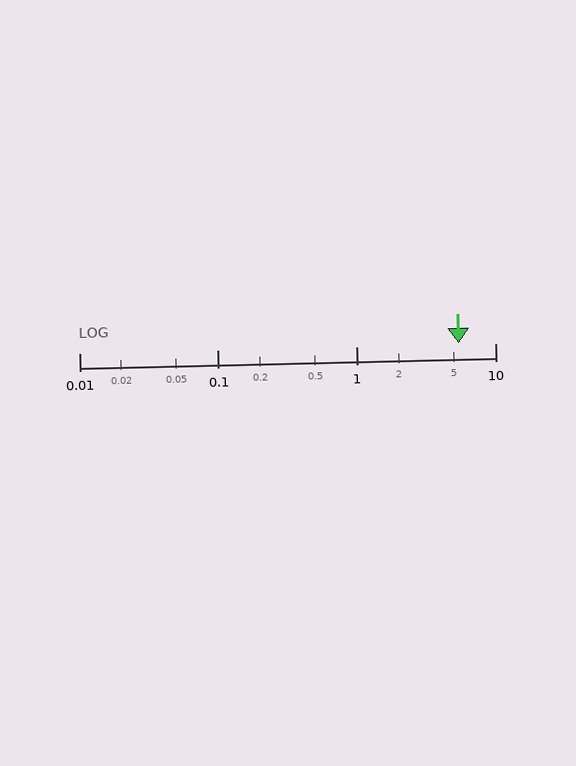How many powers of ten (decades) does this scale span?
The scale spans 3 decades, from 0.01 to 10.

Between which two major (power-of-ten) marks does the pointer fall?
The pointer is between 1 and 10.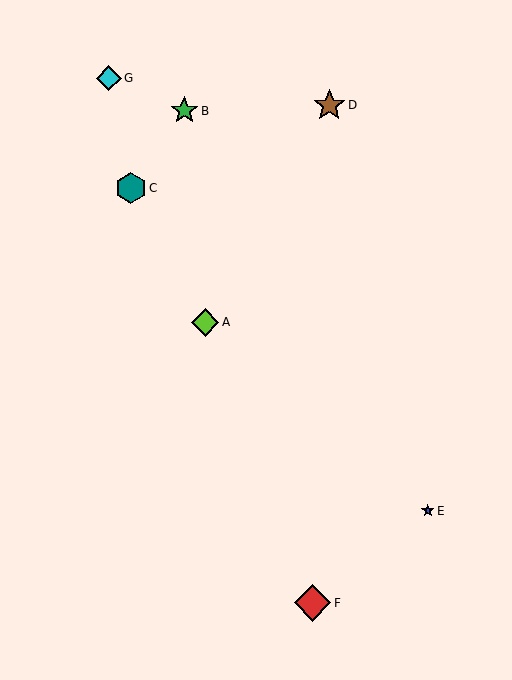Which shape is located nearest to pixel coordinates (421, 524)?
The blue star (labeled E) at (428, 511) is nearest to that location.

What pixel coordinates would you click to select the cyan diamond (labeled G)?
Click at (109, 78) to select the cyan diamond G.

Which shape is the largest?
The red diamond (labeled F) is the largest.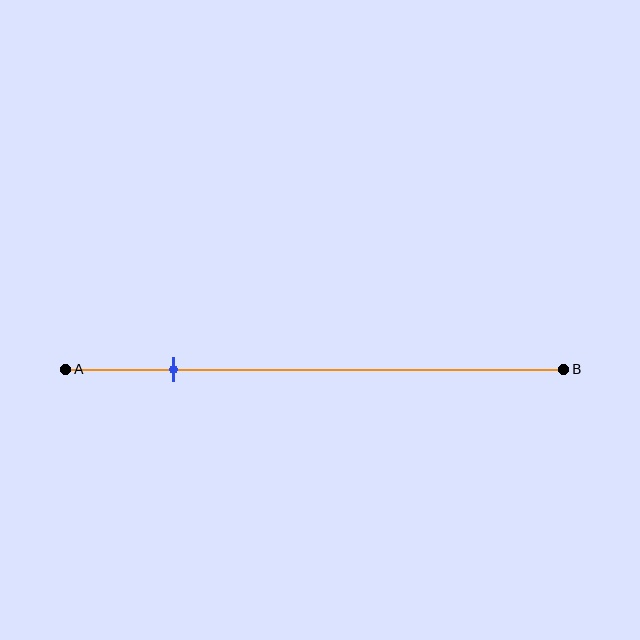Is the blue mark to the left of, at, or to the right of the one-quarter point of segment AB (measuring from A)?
The blue mark is to the left of the one-quarter point of segment AB.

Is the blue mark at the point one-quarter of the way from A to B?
No, the mark is at about 20% from A, not at the 25% one-quarter point.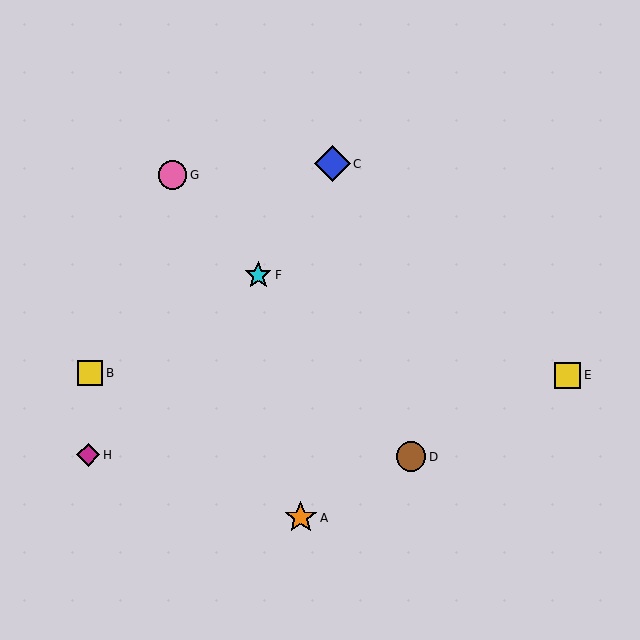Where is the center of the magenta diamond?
The center of the magenta diamond is at (88, 455).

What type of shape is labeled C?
Shape C is a blue diamond.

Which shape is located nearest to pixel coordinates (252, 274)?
The cyan star (labeled F) at (258, 275) is nearest to that location.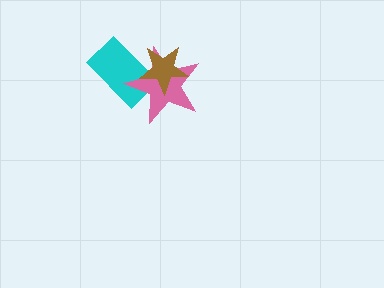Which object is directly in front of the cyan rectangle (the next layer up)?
The pink star is directly in front of the cyan rectangle.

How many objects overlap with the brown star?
2 objects overlap with the brown star.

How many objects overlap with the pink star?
2 objects overlap with the pink star.